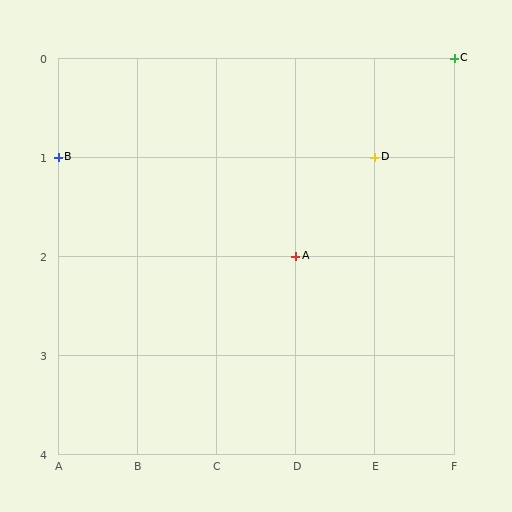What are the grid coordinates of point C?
Point C is at grid coordinates (F, 0).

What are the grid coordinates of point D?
Point D is at grid coordinates (E, 1).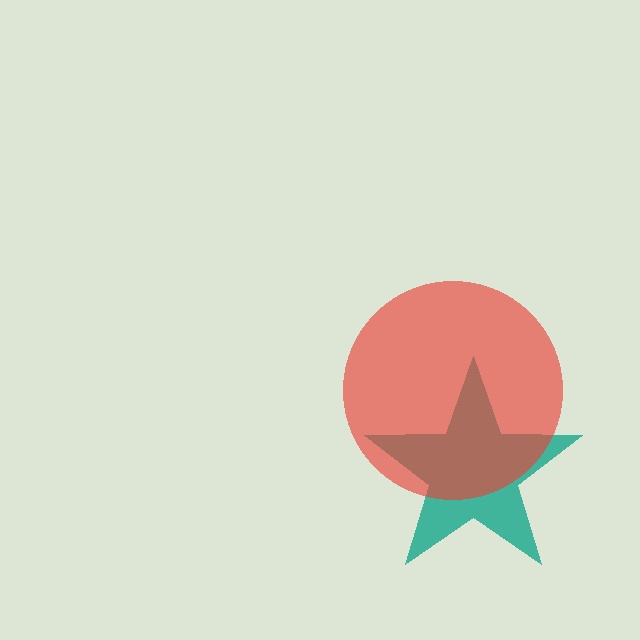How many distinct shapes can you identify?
There are 2 distinct shapes: a teal star, a red circle.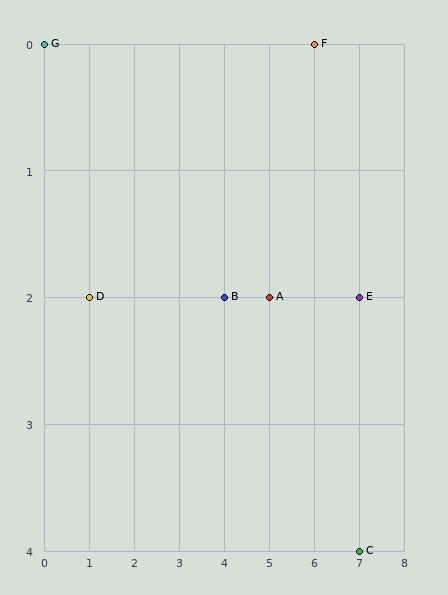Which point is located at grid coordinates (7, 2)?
Point E is at (7, 2).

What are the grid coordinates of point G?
Point G is at grid coordinates (0, 0).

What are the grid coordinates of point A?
Point A is at grid coordinates (5, 2).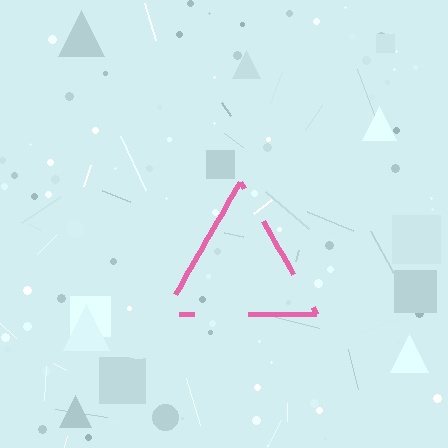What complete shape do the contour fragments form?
The contour fragments form a triangle.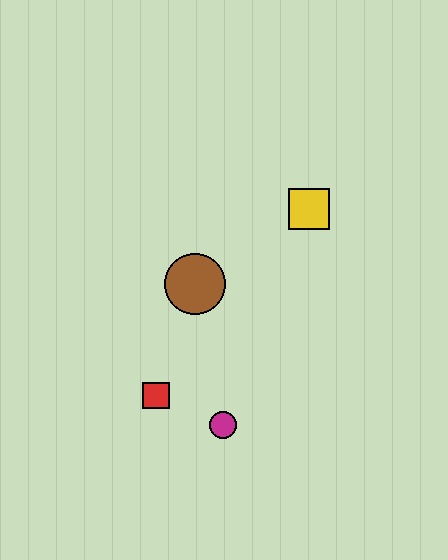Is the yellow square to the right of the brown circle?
Yes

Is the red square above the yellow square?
No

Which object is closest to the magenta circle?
The red square is closest to the magenta circle.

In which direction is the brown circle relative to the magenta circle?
The brown circle is above the magenta circle.